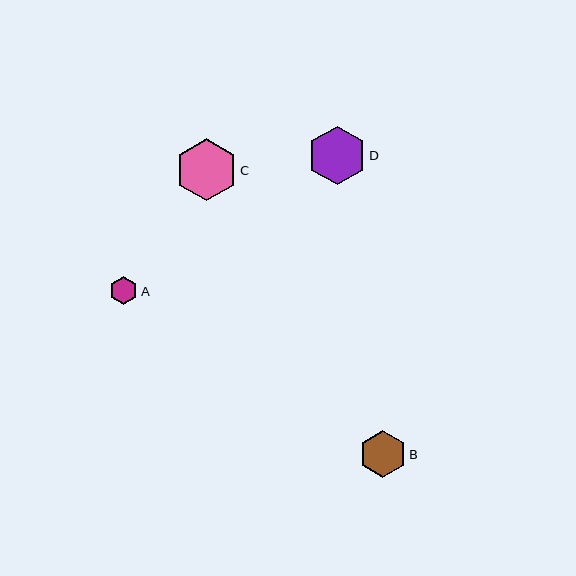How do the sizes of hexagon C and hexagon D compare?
Hexagon C and hexagon D are approximately the same size.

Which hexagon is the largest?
Hexagon C is the largest with a size of approximately 62 pixels.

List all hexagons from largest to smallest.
From largest to smallest: C, D, B, A.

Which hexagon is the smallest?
Hexagon A is the smallest with a size of approximately 28 pixels.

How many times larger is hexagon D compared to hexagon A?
Hexagon D is approximately 2.1 times the size of hexagon A.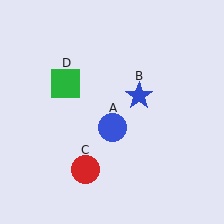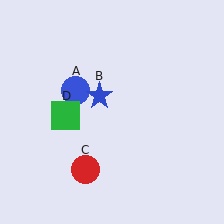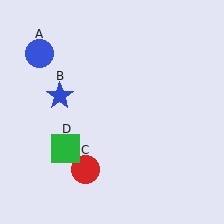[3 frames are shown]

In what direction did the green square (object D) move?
The green square (object D) moved down.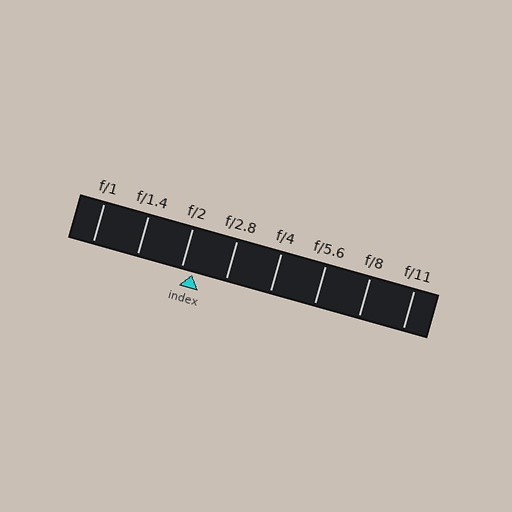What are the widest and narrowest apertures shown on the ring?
The widest aperture shown is f/1 and the narrowest is f/11.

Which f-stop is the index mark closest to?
The index mark is closest to f/2.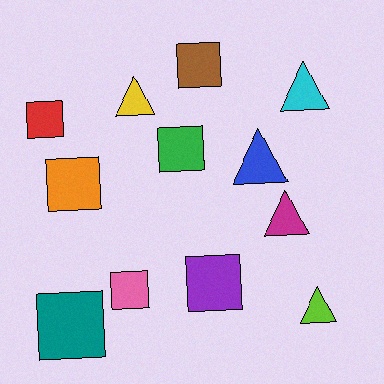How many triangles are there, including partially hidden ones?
There are 5 triangles.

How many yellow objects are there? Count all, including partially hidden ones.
There is 1 yellow object.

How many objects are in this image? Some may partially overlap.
There are 12 objects.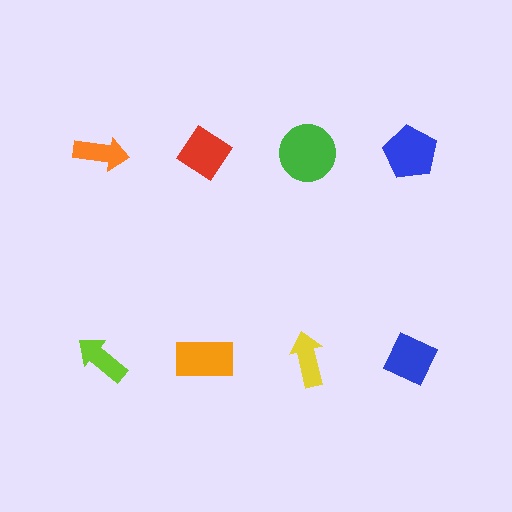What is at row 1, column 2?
A red diamond.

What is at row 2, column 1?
A lime arrow.